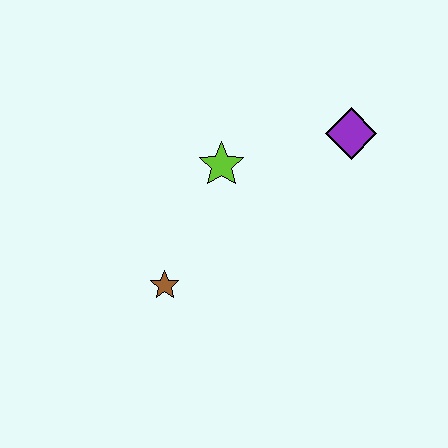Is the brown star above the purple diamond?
No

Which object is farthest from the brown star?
The purple diamond is farthest from the brown star.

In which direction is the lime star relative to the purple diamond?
The lime star is to the left of the purple diamond.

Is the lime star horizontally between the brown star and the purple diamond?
Yes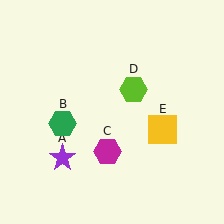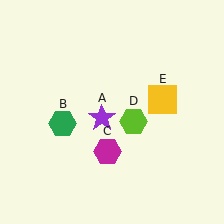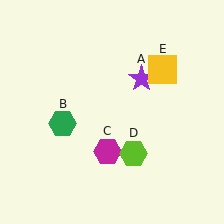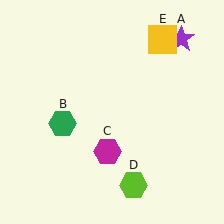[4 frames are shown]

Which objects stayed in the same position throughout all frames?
Green hexagon (object B) and magenta hexagon (object C) remained stationary.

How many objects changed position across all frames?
3 objects changed position: purple star (object A), lime hexagon (object D), yellow square (object E).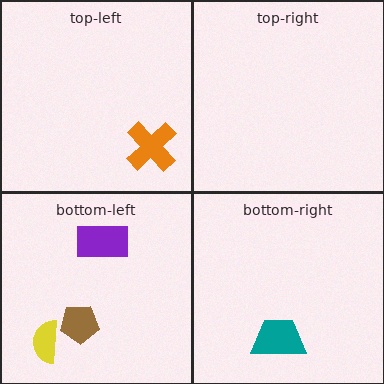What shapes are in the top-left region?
The orange cross.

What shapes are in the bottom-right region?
The teal trapezoid.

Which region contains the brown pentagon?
The bottom-left region.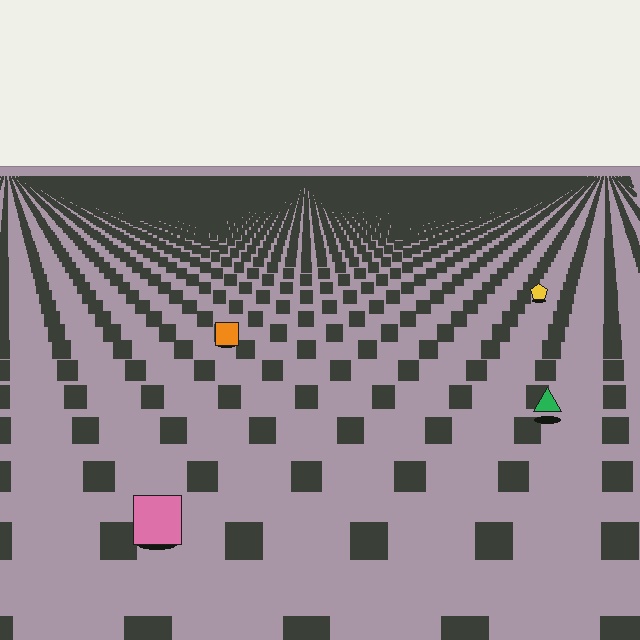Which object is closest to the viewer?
The pink square is closest. The texture marks near it are larger and more spread out.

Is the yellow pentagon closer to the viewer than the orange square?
No. The orange square is closer — you can tell from the texture gradient: the ground texture is coarser near it.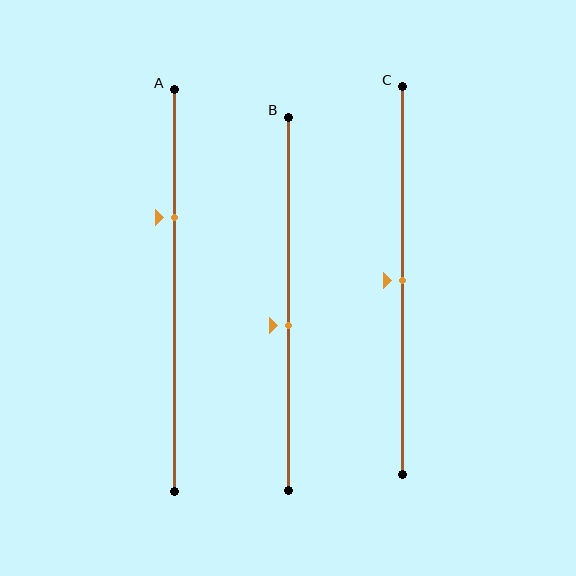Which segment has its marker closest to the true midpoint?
Segment C has its marker closest to the true midpoint.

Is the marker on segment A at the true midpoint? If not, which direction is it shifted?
No, the marker on segment A is shifted upward by about 18% of the segment length.